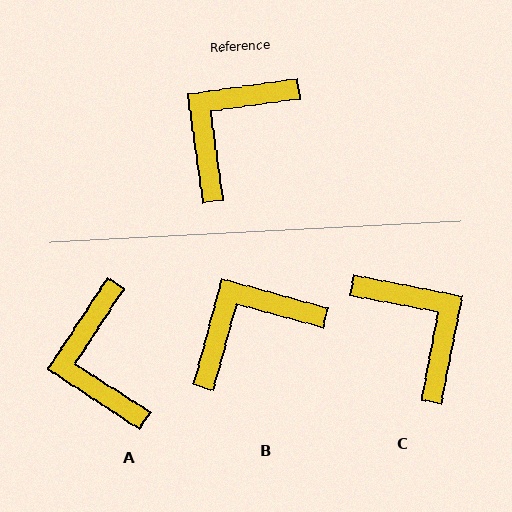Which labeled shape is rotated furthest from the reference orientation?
C, about 109 degrees away.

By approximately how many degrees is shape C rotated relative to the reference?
Approximately 109 degrees clockwise.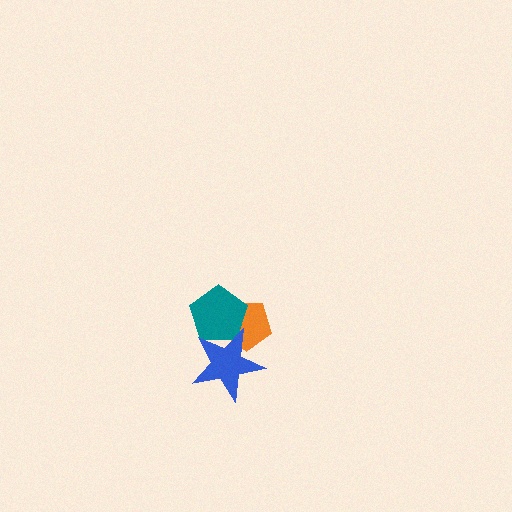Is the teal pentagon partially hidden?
Yes, it is partially covered by another shape.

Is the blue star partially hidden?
No, no other shape covers it.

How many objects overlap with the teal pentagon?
2 objects overlap with the teal pentagon.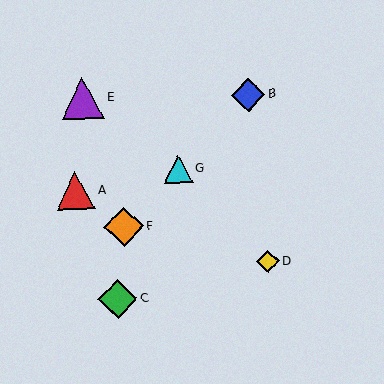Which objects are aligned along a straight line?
Objects B, F, G are aligned along a straight line.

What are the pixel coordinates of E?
Object E is at (83, 98).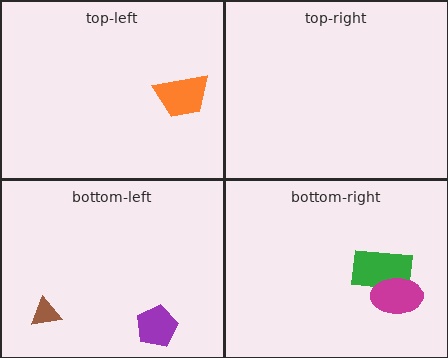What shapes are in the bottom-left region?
The purple pentagon, the brown triangle.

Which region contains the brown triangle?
The bottom-left region.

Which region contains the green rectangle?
The bottom-right region.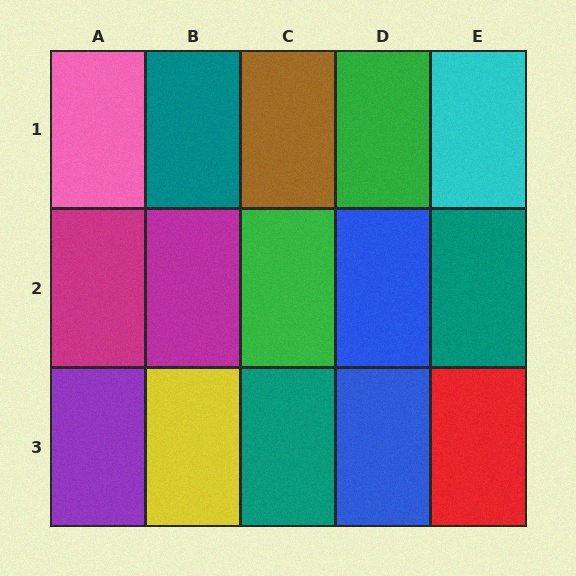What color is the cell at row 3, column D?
Blue.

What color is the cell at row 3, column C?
Teal.